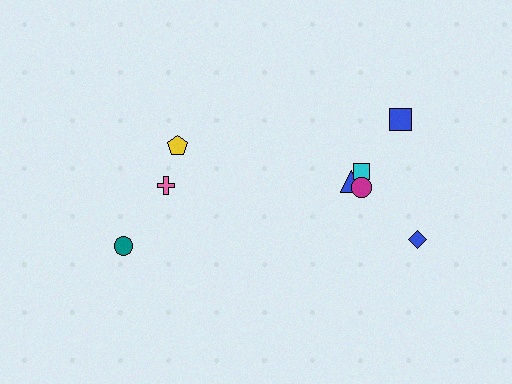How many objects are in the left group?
There are 3 objects.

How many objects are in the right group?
There are 5 objects.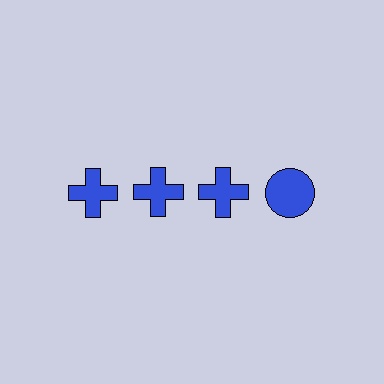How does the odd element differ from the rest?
It has a different shape: circle instead of cross.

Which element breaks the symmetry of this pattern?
The blue circle in the top row, second from right column breaks the symmetry. All other shapes are blue crosses.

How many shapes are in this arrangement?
There are 4 shapes arranged in a grid pattern.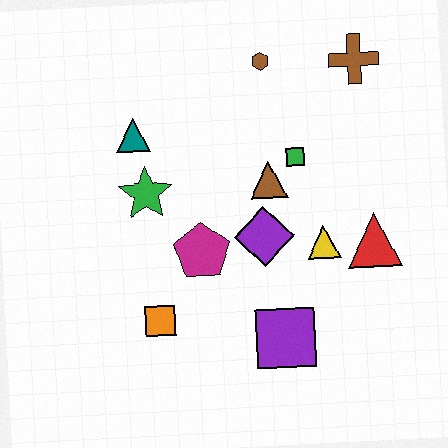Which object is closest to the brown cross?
The brown hexagon is closest to the brown cross.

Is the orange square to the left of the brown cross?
Yes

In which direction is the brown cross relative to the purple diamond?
The brown cross is above the purple diamond.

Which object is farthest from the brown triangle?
The orange square is farthest from the brown triangle.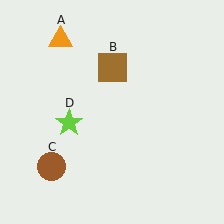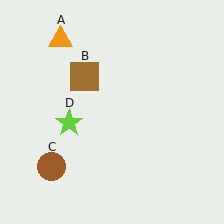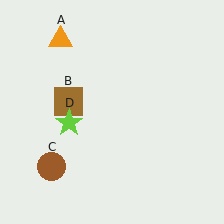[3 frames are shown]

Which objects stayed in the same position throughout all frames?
Orange triangle (object A) and brown circle (object C) and lime star (object D) remained stationary.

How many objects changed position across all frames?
1 object changed position: brown square (object B).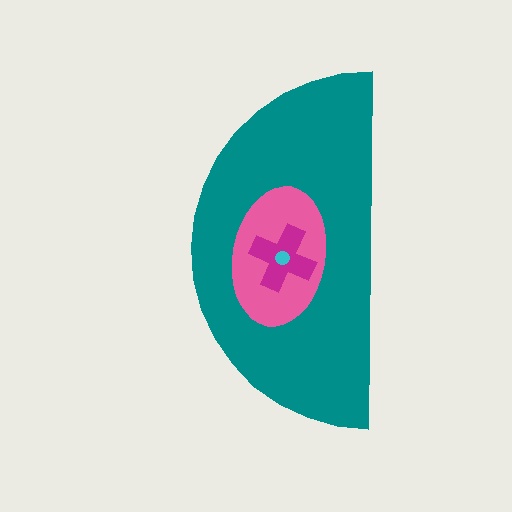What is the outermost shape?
The teal semicircle.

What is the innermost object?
The cyan circle.